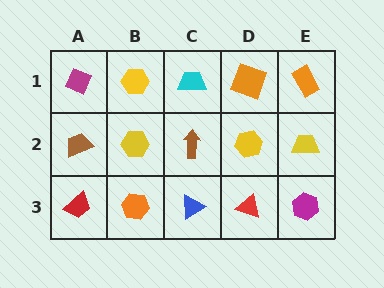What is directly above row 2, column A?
A magenta diamond.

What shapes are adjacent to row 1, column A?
A brown trapezoid (row 2, column A), a yellow hexagon (row 1, column B).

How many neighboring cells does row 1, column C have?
3.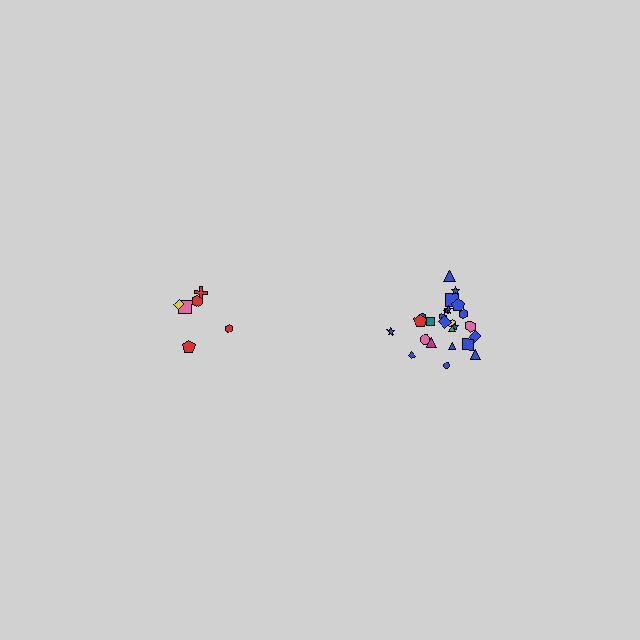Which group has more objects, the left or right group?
The right group.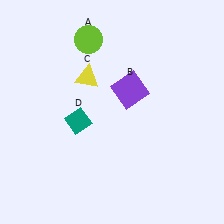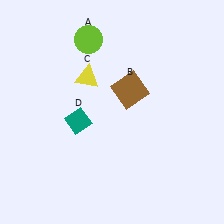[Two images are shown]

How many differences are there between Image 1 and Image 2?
There is 1 difference between the two images.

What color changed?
The square (B) changed from purple in Image 1 to brown in Image 2.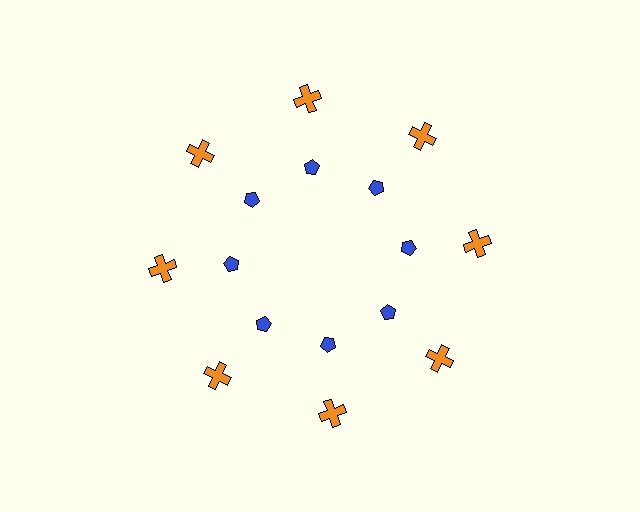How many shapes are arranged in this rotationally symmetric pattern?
There are 16 shapes, arranged in 8 groups of 2.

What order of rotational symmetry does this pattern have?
This pattern has 8-fold rotational symmetry.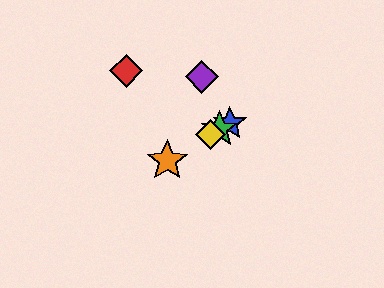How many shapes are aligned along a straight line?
4 shapes (the blue star, the green star, the yellow diamond, the orange star) are aligned along a straight line.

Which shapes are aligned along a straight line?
The blue star, the green star, the yellow diamond, the orange star are aligned along a straight line.